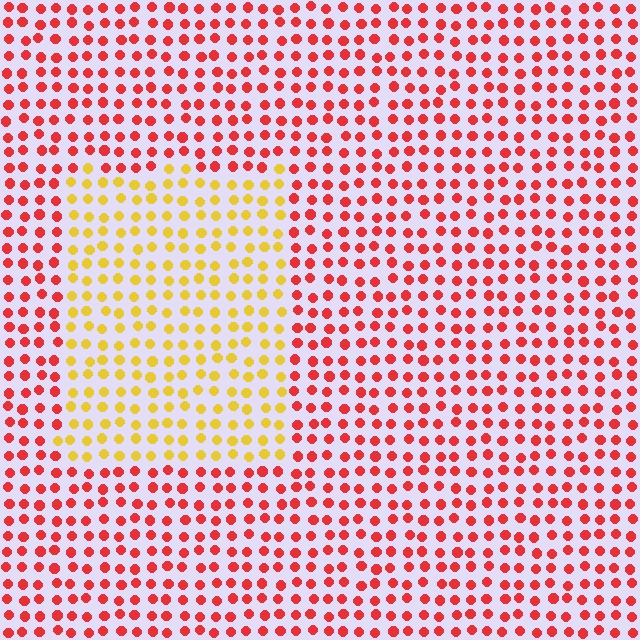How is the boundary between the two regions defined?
The boundary is defined purely by a slight shift in hue (about 53 degrees). Spacing, size, and orientation are identical on both sides.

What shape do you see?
I see a rectangle.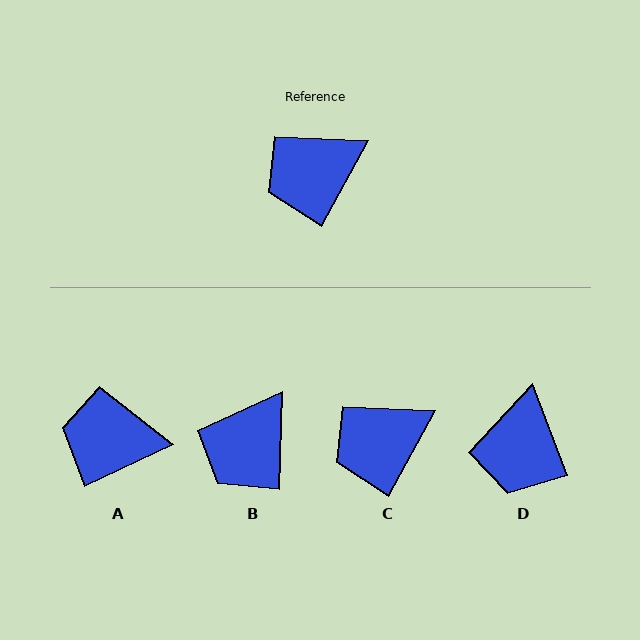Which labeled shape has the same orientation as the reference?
C.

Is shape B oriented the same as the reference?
No, it is off by about 27 degrees.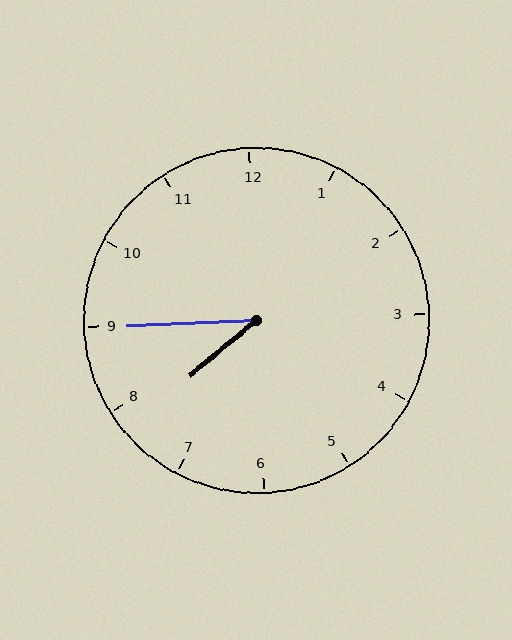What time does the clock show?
7:45.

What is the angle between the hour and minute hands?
Approximately 38 degrees.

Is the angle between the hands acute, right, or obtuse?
It is acute.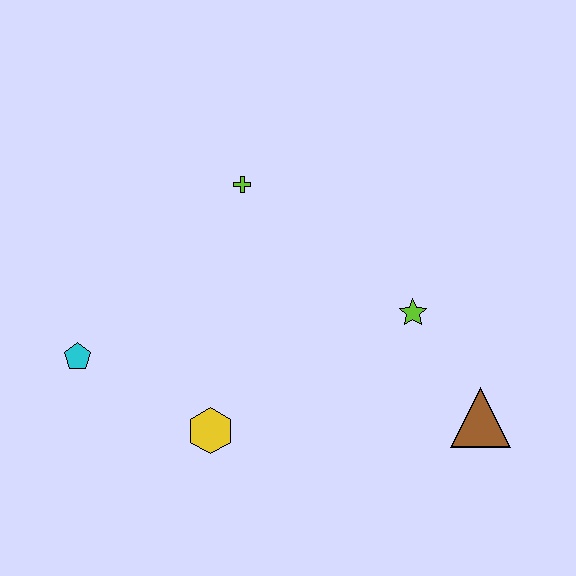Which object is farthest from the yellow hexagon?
The brown triangle is farthest from the yellow hexagon.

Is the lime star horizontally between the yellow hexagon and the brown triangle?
Yes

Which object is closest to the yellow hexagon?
The cyan pentagon is closest to the yellow hexagon.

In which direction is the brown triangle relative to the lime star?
The brown triangle is below the lime star.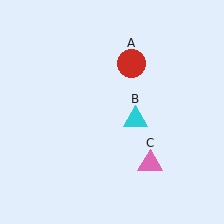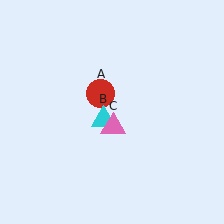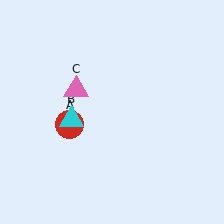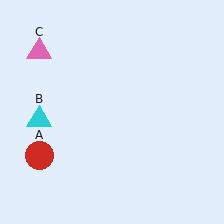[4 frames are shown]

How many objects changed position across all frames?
3 objects changed position: red circle (object A), cyan triangle (object B), pink triangle (object C).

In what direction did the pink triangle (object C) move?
The pink triangle (object C) moved up and to the left.